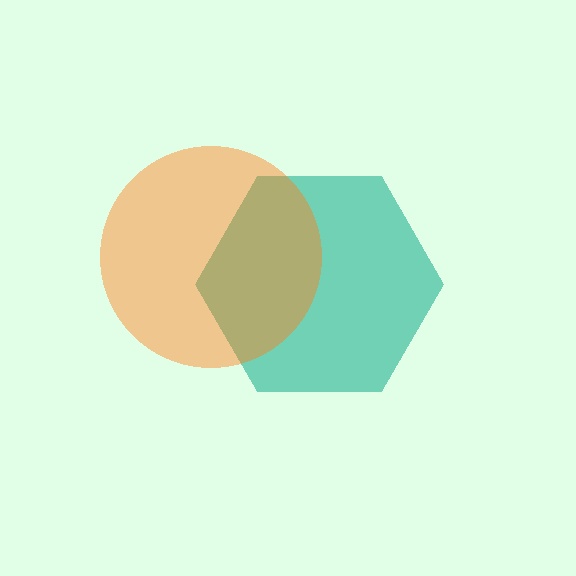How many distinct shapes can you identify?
There are 2 distinct shapes: a teal hexagon, an orange circle.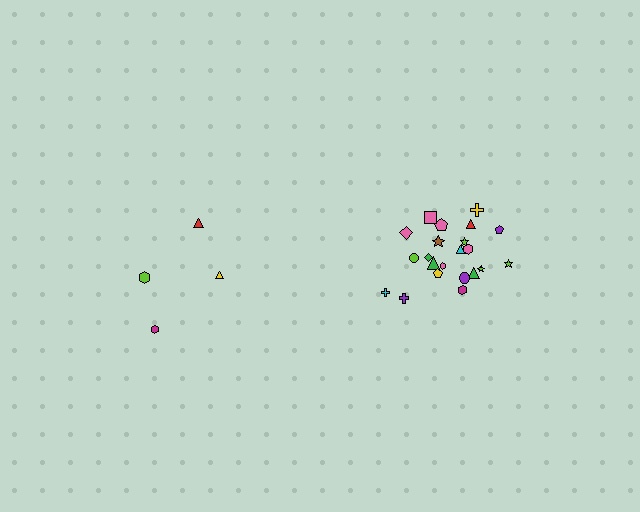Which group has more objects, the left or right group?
The right group.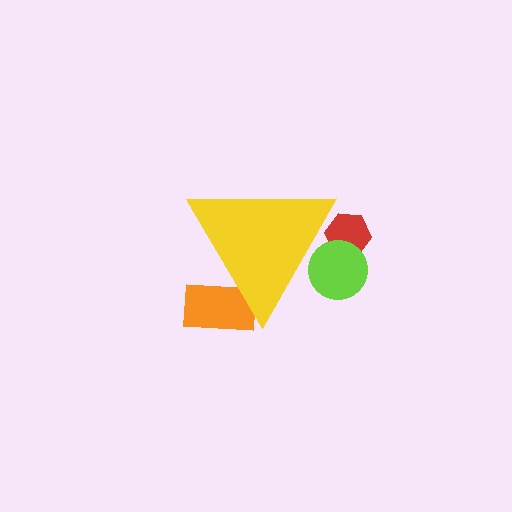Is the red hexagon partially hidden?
Yes, the red hexagon is partially hidden behind the yellow triangle.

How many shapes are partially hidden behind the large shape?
3 shapes are partially hidden.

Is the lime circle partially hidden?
Yes, the lime circle is partially hidden behind the yellow triangle.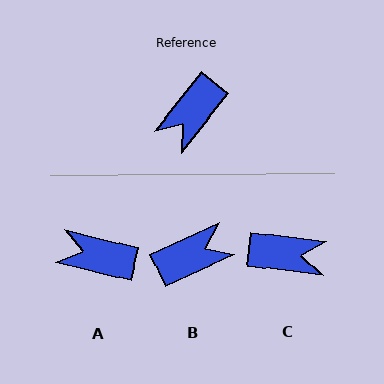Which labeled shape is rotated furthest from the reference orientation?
B, about 153 degrees away.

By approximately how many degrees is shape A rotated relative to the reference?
Approximately 66 degrees clockwise.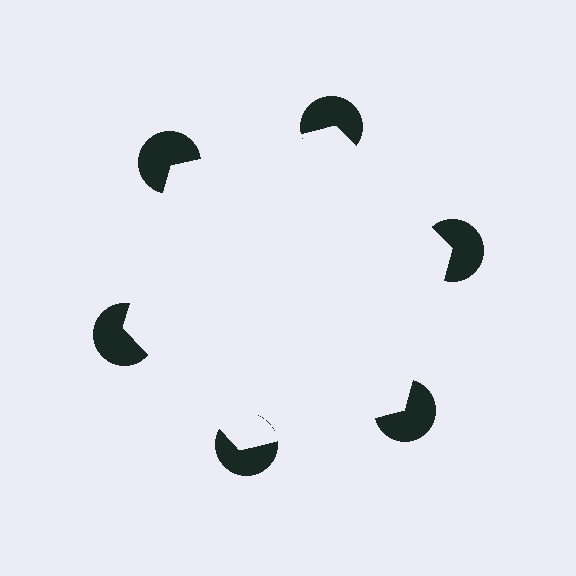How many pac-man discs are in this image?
There are 6 — one at each vertex of the illusory hexagon.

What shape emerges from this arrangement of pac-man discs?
An illusory hexagon — its edges are inferred from the aligned wedge cuts in the pac-man discs, not physically drawn.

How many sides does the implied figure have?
6 sides.